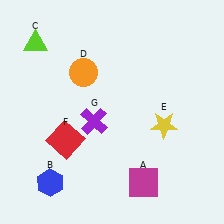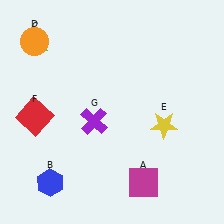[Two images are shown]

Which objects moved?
The objects that moved are: the orange circle (D), the red square (F).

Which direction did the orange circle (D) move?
The orange circle (D) moved left.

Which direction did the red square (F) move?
The red square (F) moved left.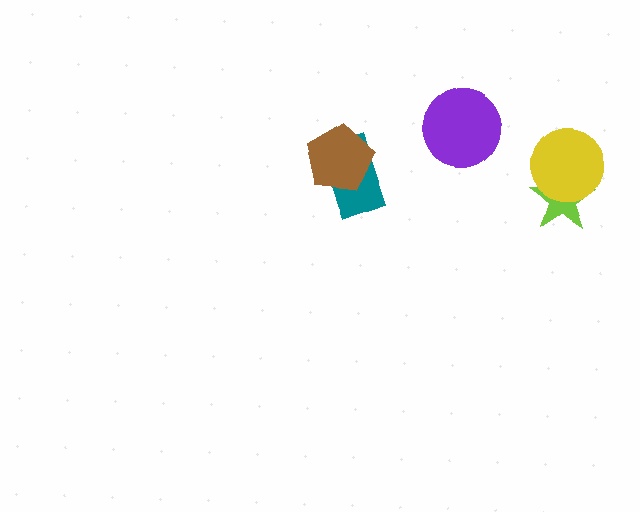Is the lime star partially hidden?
Yes, it is partially covered by another shape.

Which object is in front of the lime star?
The yellow circle is in front of the lime star.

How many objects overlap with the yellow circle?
1 object overlaps with the yellow circle.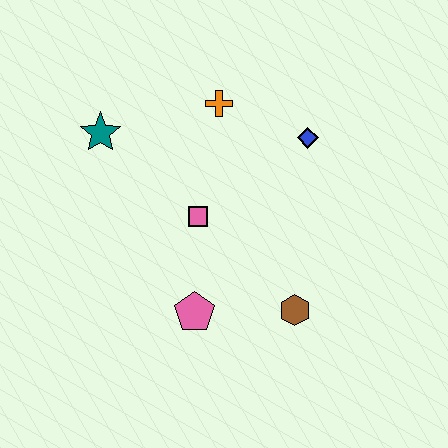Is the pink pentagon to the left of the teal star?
No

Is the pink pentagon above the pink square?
No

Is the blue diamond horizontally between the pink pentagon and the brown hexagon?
No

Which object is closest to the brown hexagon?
The pink pentagon is closest to the brown hexagon.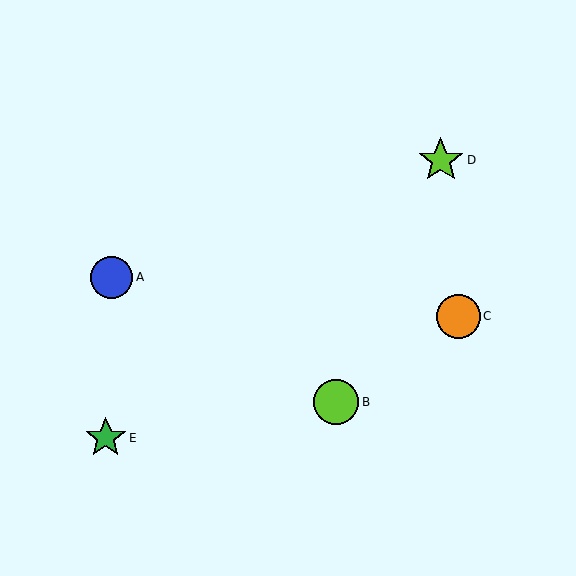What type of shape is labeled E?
Shape E is a green star.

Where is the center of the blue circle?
The center of the blue circle is at (112, 277).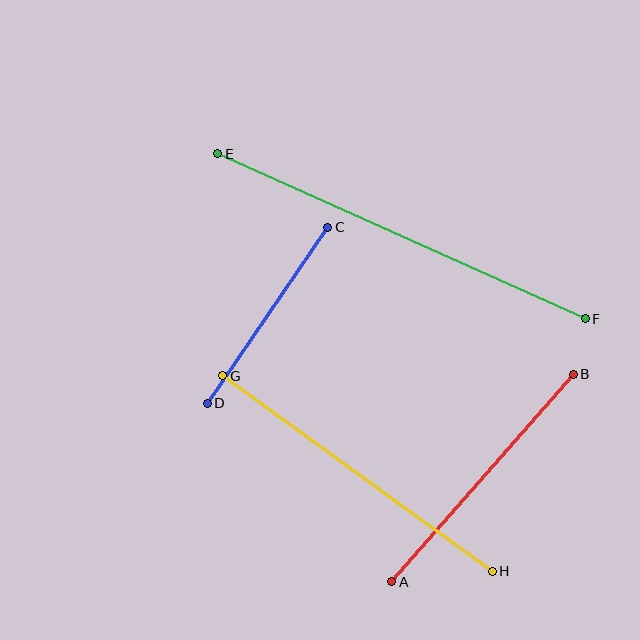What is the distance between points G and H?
The distance is approximately 333 pixels.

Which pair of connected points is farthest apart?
Points E and F are farthest apart.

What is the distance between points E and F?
The distance is approximately 403 pixels.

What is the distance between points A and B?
The distance is approximately 275 pixels.